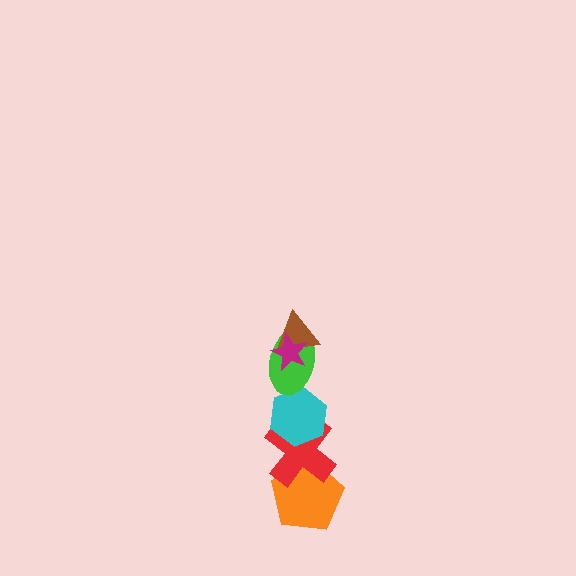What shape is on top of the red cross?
The cyan hexagon is on top of the red cross.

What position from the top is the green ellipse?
The green ellipse is 3rd from the top.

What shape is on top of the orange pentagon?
The red cross is on top of the orange pentagon.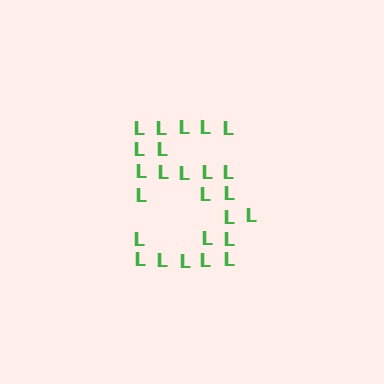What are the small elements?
The small elements are letter L's.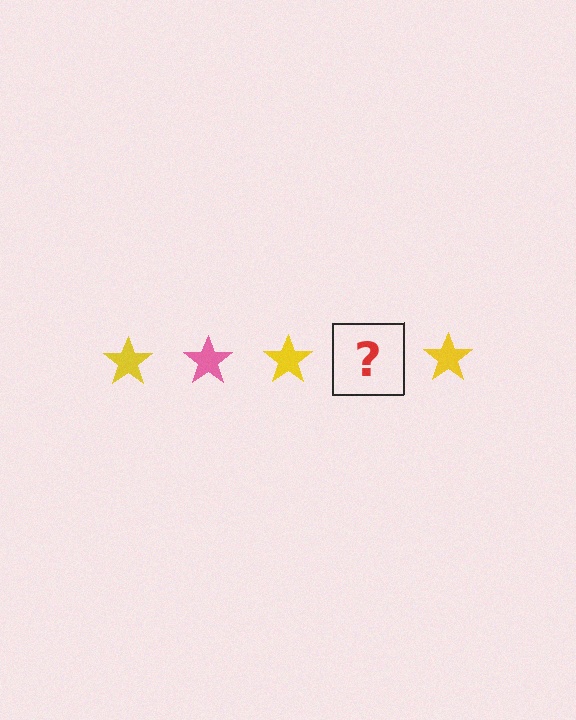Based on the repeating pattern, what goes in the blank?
The blank should be a pink star.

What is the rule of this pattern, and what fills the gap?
The rule is that the pattern cycles through yellow, pink stars. The gap should be filled with a pink star.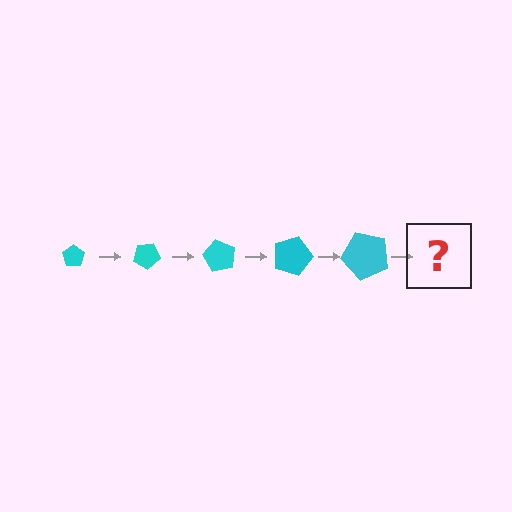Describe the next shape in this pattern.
It should be a pentagon, larger than the previous one and rotated 150 degrees from the start.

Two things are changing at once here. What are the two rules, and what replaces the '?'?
The two rules are that the pentagon grows larger each step and it rotates 30 degrees each step. The '?' should be a pentagon, larger than the previous one and rotated 150 degrees from the start.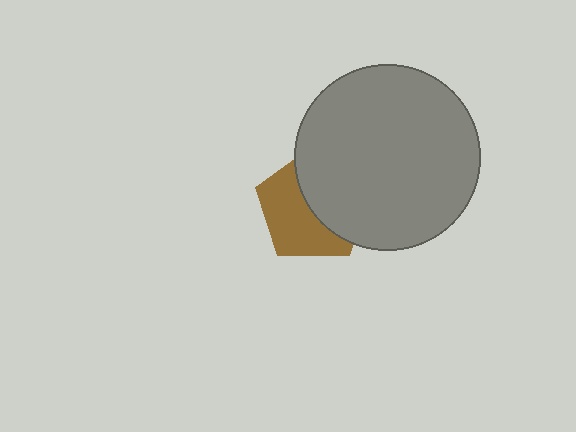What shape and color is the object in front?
The object in front is a gray circle.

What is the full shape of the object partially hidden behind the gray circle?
The partially hidden object is a brown pentagon.